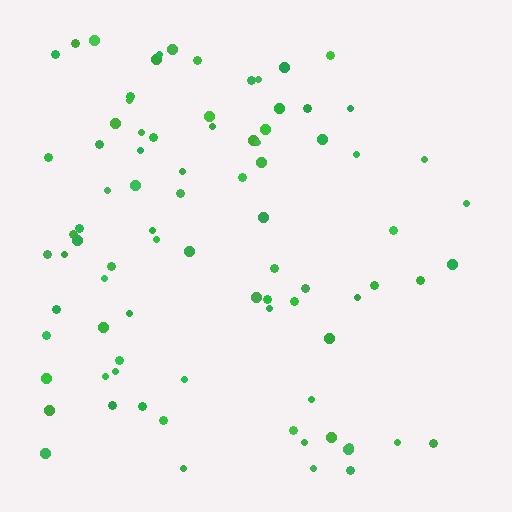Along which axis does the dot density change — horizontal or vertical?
Horizontal.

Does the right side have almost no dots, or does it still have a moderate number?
Still a moderate number, just noticeably fewer than the left.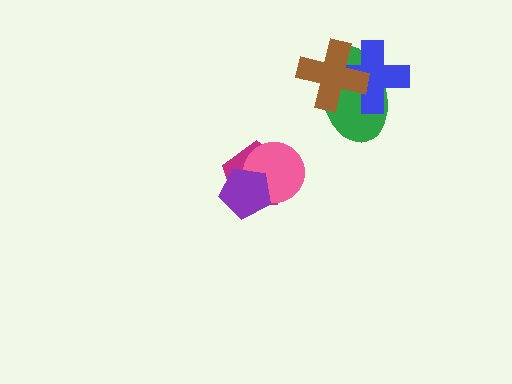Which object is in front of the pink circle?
The purple pentagon is in front of the pink circle.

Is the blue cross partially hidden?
Yes, it is partially covered by another shape.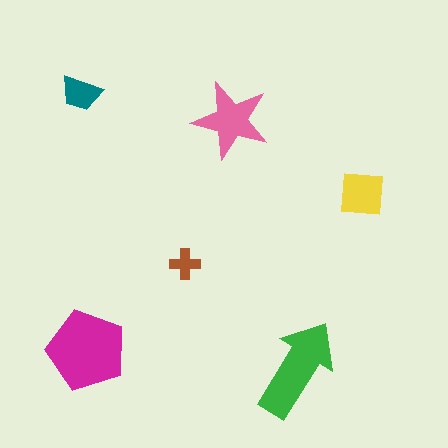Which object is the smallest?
The brown cross.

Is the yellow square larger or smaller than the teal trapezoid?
Larger.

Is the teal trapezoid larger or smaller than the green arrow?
Smaller.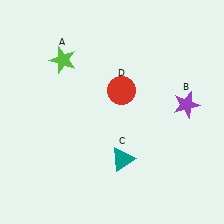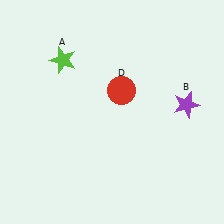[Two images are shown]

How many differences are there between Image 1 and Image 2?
There is 1 difference between the two images.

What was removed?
The teal triangle (C) was removed in Image 2.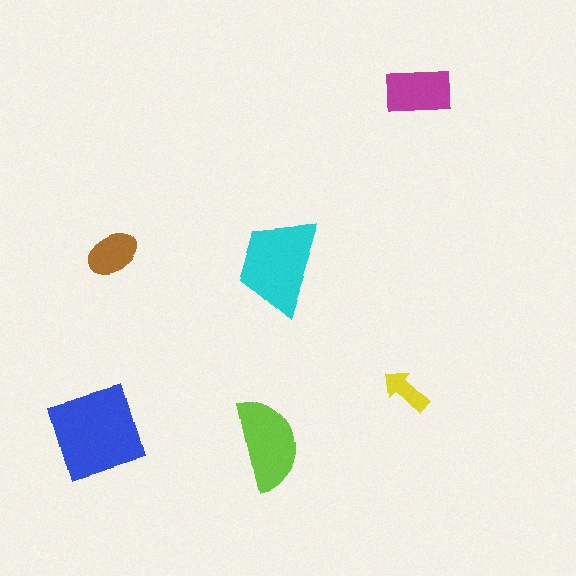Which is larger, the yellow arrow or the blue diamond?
The blue diamond.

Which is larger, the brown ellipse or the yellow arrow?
The brown ellipse.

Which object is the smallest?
The yellow arrow.